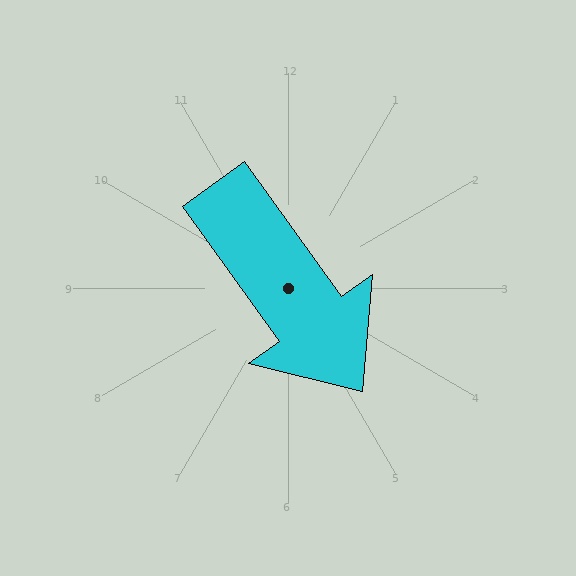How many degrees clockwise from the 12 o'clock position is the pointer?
Approximately 144 degrees.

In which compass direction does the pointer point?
Southeast.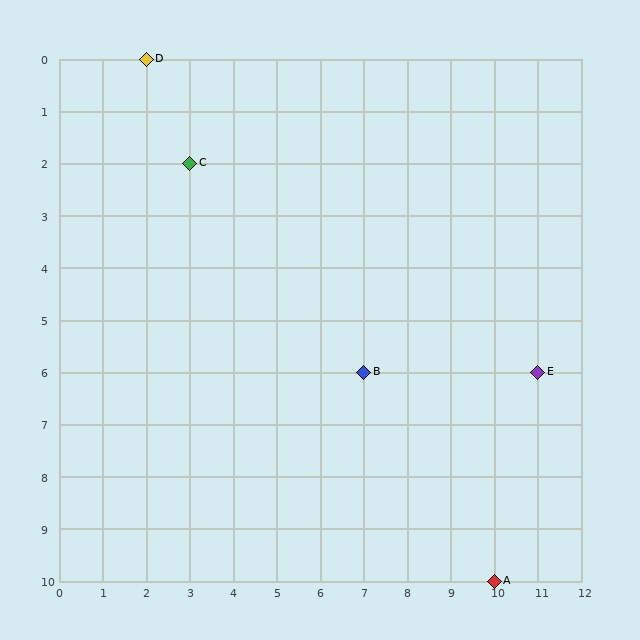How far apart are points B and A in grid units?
Points B and A are 3 columns and 4 rows apart (about 5.0 grid units diagonally).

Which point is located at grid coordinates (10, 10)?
Point A is at (10, 10).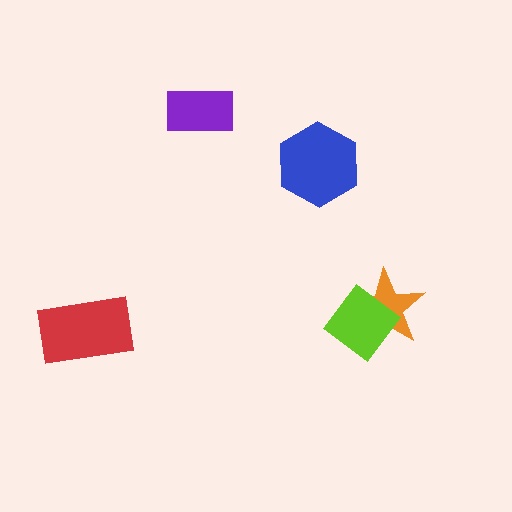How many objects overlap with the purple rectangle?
0 objects overlap with the purple rectangle.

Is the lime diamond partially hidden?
No, no other shape covers it.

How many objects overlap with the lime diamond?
1 object overlaps with the lime diamond.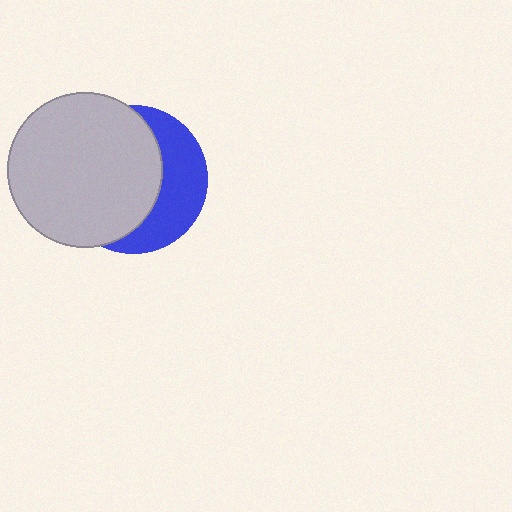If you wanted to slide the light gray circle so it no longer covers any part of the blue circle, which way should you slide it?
Slide it left — that is the most direct way to separate the two shapes.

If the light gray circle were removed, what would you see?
You would see the complete blue circle.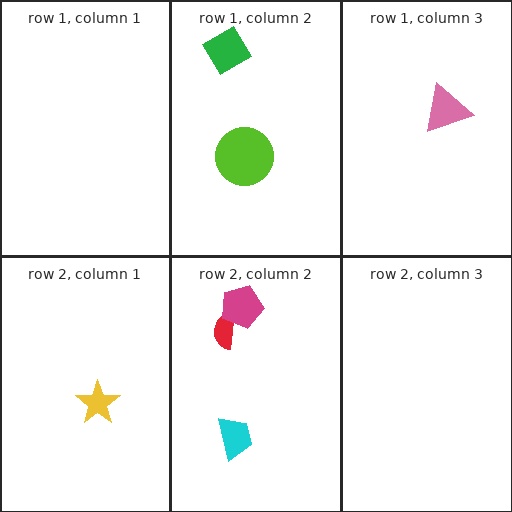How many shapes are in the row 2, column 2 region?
3.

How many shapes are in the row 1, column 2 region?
2.